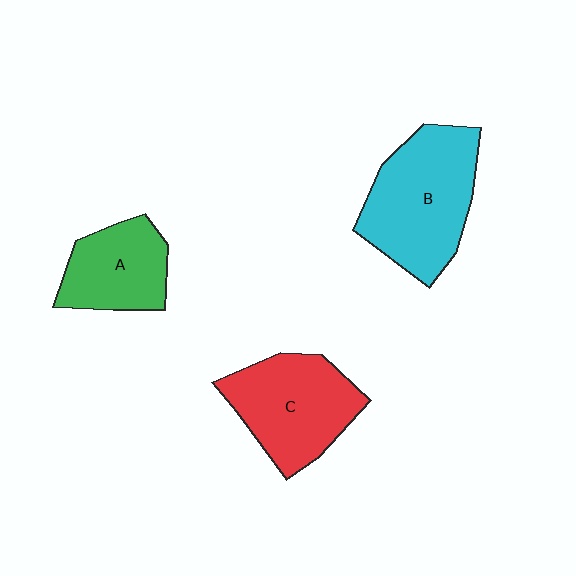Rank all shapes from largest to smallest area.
From largest to smallest: B (cyan), C (red), A (green).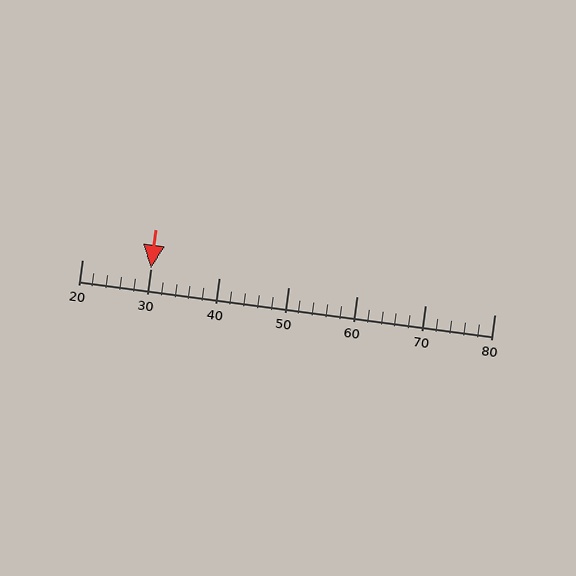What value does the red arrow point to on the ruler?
The red arrow points to approximately 30.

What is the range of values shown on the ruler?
The ruler shows values from 20 to 80.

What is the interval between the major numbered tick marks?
The major tick marks are spaced 10 units apart.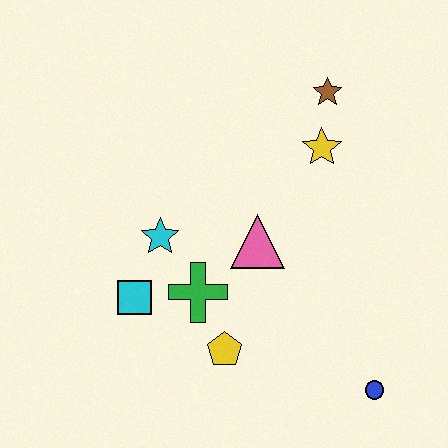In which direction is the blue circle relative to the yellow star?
The blue circle is below the yellow star.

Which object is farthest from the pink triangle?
The blue circle is farthest from the pink triangle.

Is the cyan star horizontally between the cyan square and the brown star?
Yes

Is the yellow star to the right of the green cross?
Yes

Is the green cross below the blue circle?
No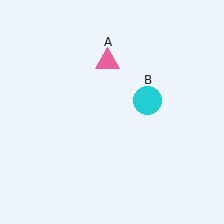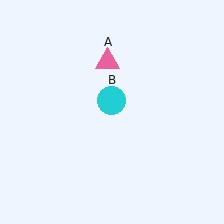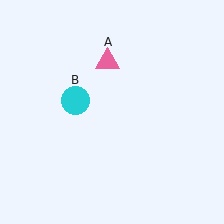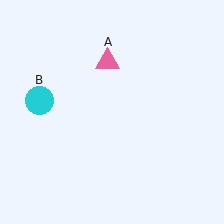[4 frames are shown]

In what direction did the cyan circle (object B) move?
The cyan circle (object B) moved left.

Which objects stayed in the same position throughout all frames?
Pink triangle (object A) remained stationary.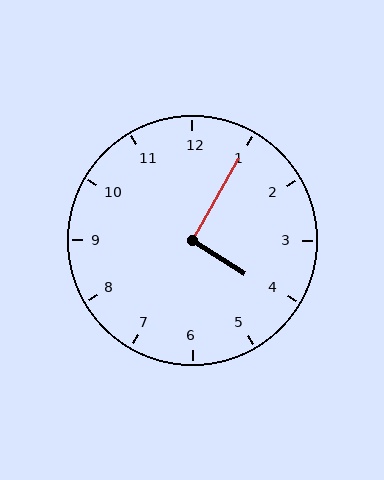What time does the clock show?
4:05.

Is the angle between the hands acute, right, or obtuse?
It is right.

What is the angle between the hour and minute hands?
Approximately 92 degrees.